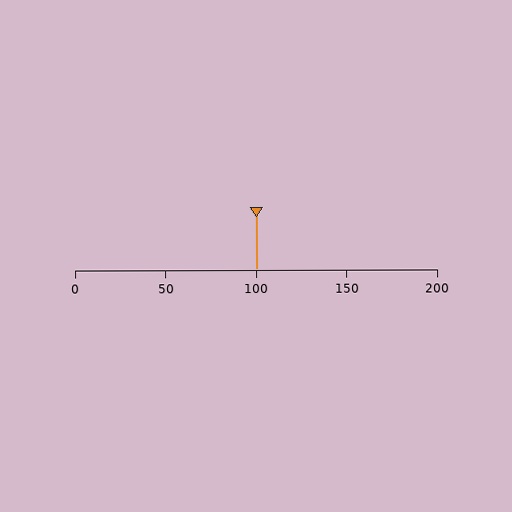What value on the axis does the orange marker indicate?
The marker indicates approximately 100.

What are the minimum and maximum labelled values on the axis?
The axis runs from 0 to 200.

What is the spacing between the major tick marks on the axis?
The major ticks are spaced 50 apart.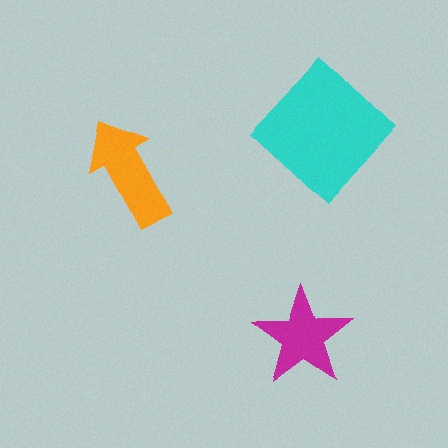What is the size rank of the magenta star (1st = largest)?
3rd.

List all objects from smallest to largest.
The magenta star, the orange arrow, the cyan diamond.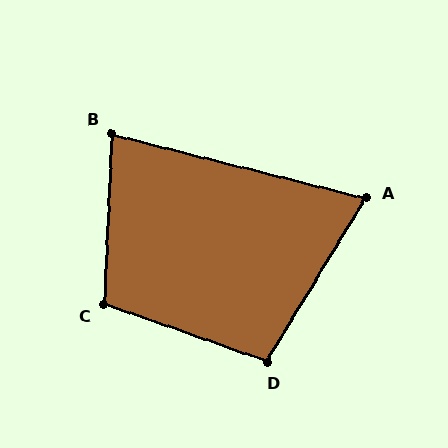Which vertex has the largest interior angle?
C, at approximately 107 degrees.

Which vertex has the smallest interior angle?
A, at approximately 73 degrees.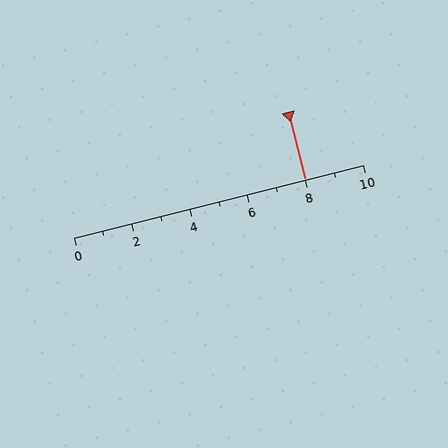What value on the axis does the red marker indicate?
The marker indicates approximately 8.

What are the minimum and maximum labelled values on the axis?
The axis runs from 0 to 10.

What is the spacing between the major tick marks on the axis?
The major ticks are spaced 2 apart.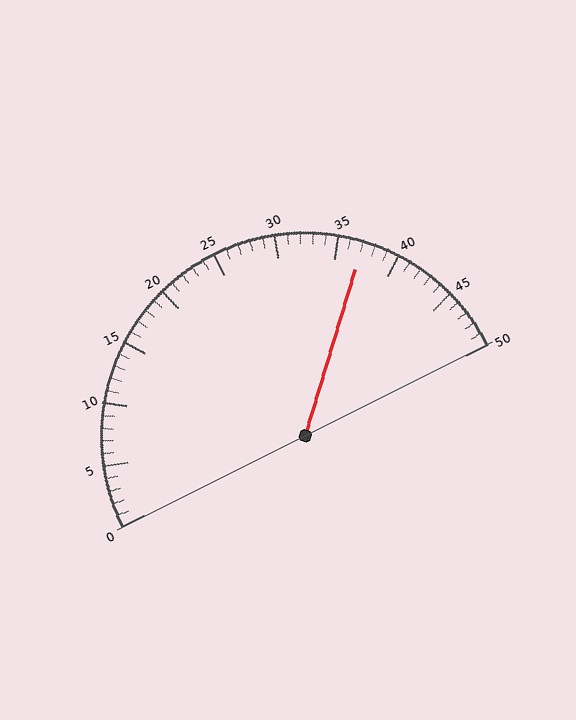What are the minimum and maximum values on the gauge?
The gauge ranges from 0 to 50.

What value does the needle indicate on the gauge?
The needle indicates approximately 37.